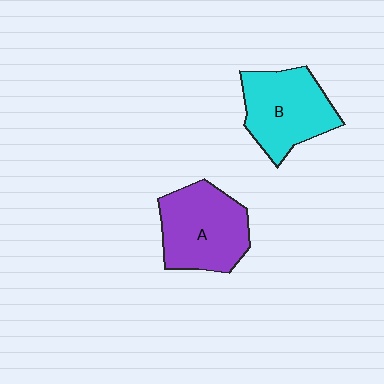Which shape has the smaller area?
Shape B (cyan).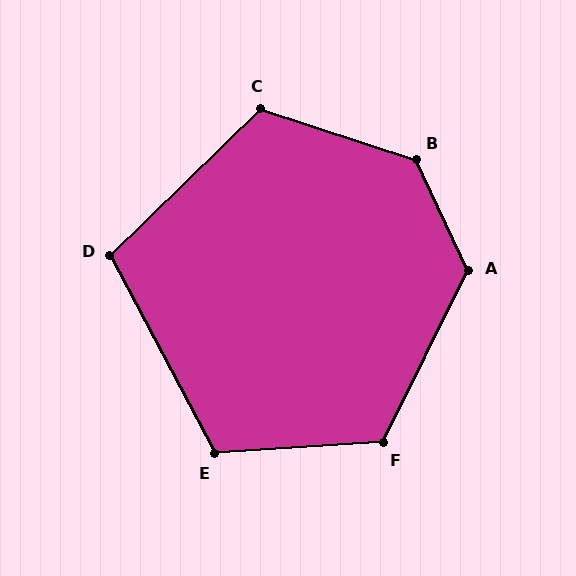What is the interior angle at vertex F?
Approximately 120 degrees (obtuse).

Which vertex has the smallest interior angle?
D, at approximately 106 degrees.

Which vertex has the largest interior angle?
B, at approximately 133 degrees.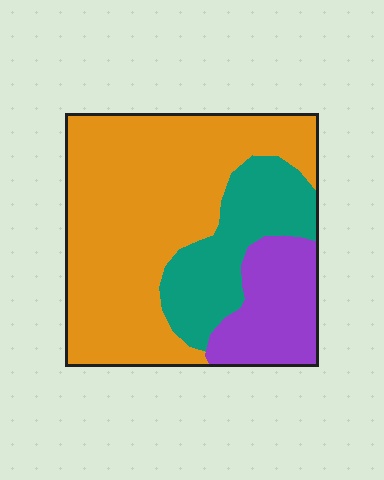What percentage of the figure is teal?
Teal takes up about one fifth (1/5) of the figure.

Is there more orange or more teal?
Orange.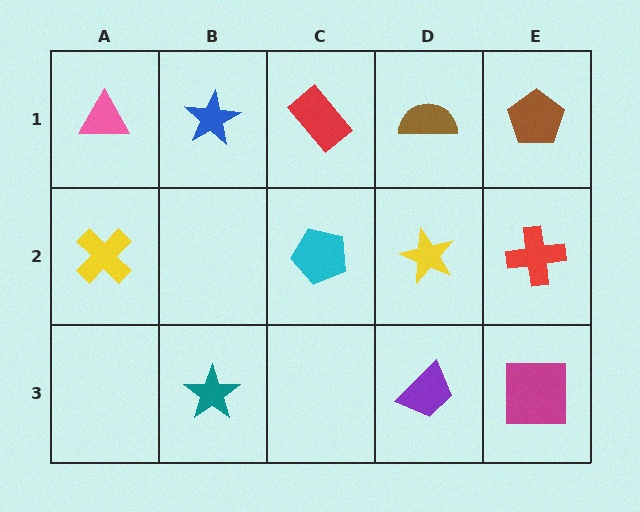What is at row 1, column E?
A brown pentagon.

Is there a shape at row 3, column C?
No, that cell is empty.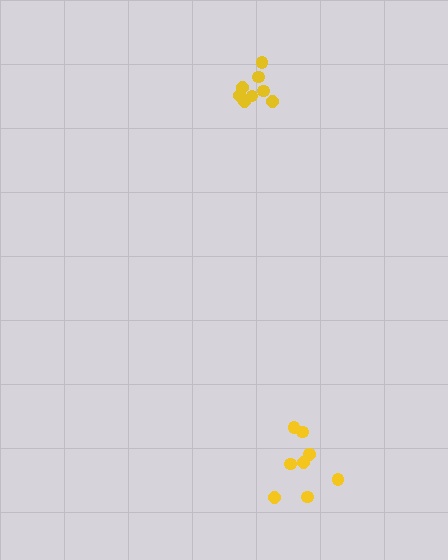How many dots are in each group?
Group 1: 8 dots, Group 2: 9 dots (17 total).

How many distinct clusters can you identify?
There are 2 distinct clusters.